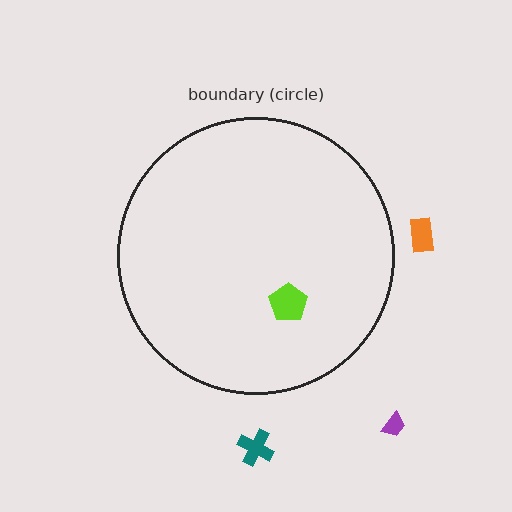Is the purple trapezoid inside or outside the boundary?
Outside.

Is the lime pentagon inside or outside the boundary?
Inside.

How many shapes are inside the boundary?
1 inside, 3 outside.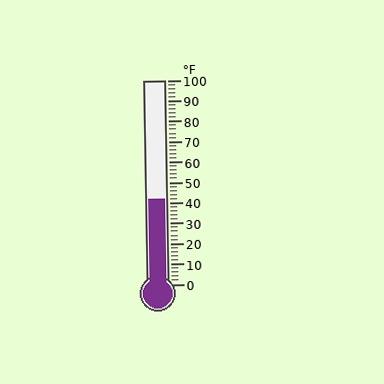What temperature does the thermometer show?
The thermometer shows approximately 42°F.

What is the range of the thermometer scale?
The thermometer scale ranges from 0°F to 100°F.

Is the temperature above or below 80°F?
The temperature is below 80°F.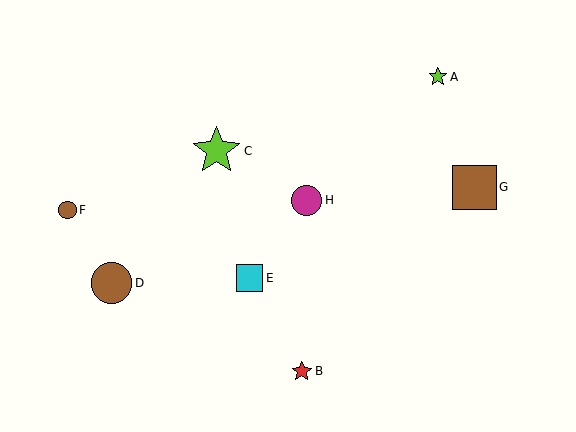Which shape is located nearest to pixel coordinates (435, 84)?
The lime star (labeled A) at (438, 77) is nearest to that location.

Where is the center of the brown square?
The center of the brown square is at (474, 187).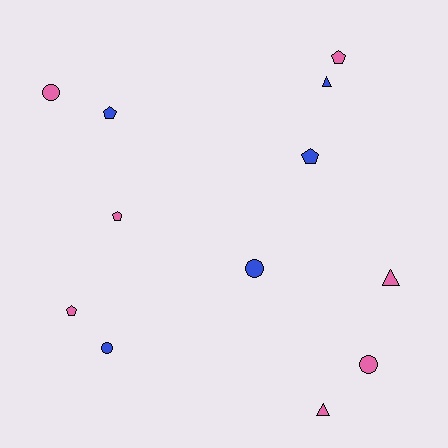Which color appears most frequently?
Pink, with 7 objects.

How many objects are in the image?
There are 12 objects.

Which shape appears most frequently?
Pentagon, with 5 objects.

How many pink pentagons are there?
There are 3 pink pentagons.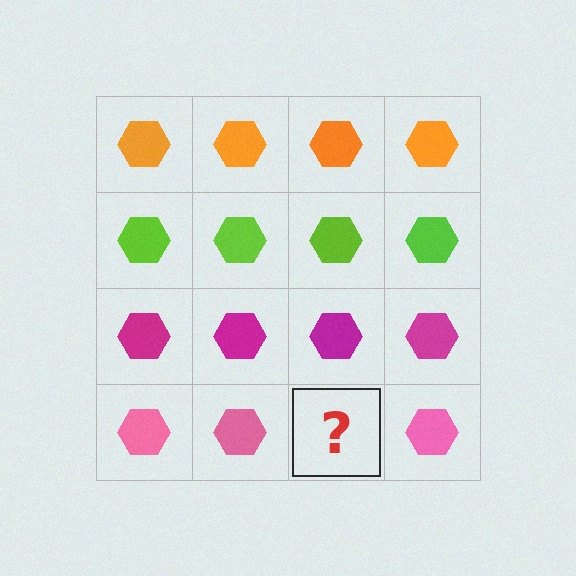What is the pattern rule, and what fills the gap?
The rule is that each row has a consistent color. The gap should be filled with a pink hexagon.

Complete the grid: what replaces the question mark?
The question mark should be replaced with a pink hexagon.